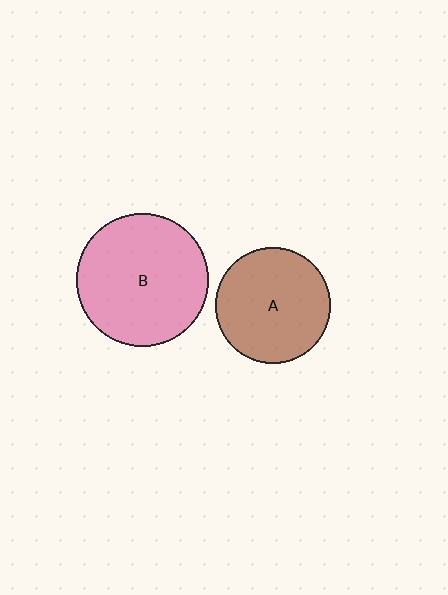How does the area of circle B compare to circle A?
Approximately 1.3 times.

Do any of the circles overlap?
No, none of the circles overlap.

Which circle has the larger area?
Circle B (pink).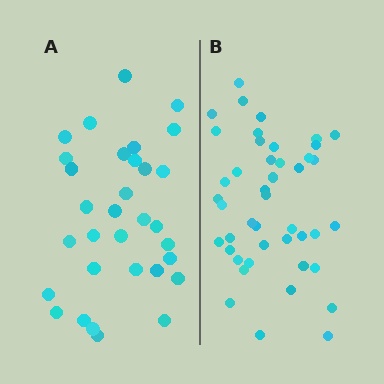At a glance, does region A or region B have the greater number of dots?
Region B (the right region) has more dots.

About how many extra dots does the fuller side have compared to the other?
Region B has roughly 12 or so more dots than region A.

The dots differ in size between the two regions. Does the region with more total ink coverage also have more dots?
No. Region A has more total ink coverage because its dots are larger, but region B actually contains more individual dots. Total area can be misleading — the number of items is what matters here.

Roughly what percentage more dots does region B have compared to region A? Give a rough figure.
About 40% more.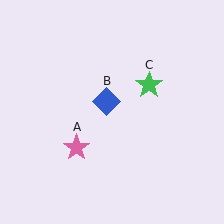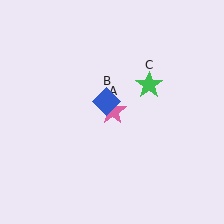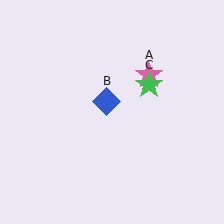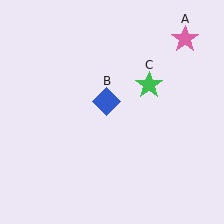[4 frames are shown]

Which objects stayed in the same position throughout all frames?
Blue diamond (object B) and green star (object C) remained stationary.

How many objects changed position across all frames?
1 object changed position: pink star (object A).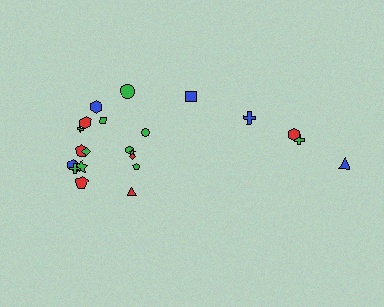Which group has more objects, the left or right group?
The left group.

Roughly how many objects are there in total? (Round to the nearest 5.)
Roughly 20 objects in total.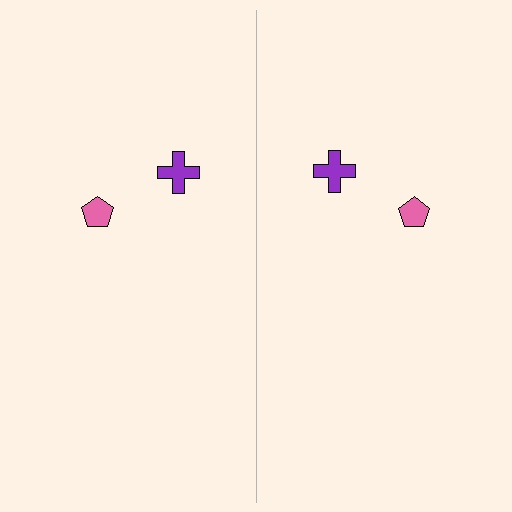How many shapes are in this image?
There are 4 shapes in this image.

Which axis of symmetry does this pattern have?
The pattern has a vertical axis of symmetry running through the center of the image.